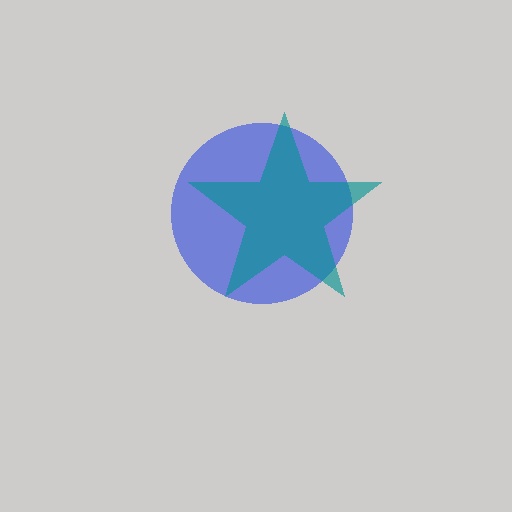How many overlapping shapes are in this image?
There are 2 overlapping shapes in the image.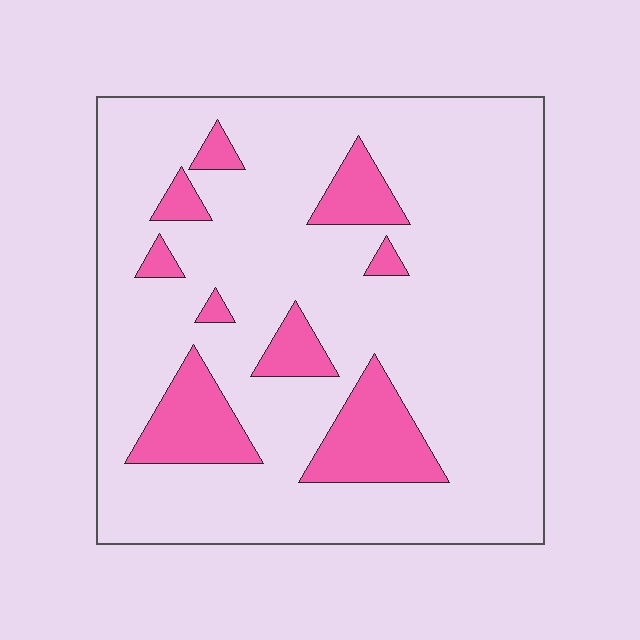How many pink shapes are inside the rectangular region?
9.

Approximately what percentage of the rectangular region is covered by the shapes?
Approximately 15%.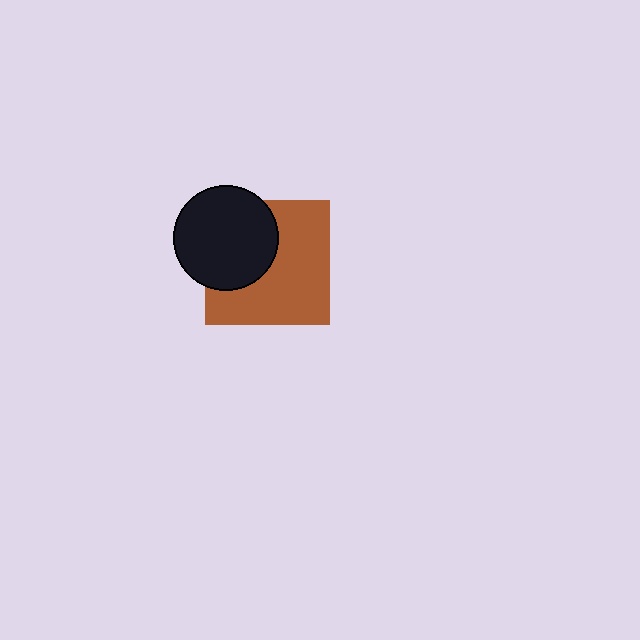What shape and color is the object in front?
The object in front is a black circle.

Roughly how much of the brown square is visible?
About half of it is visible (roughly 62%).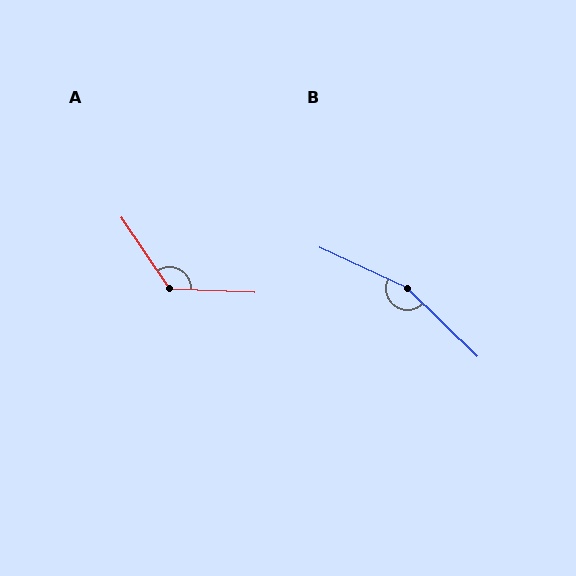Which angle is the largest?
B, at approximately 161 degrees.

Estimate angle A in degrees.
Approximately 127 degrees.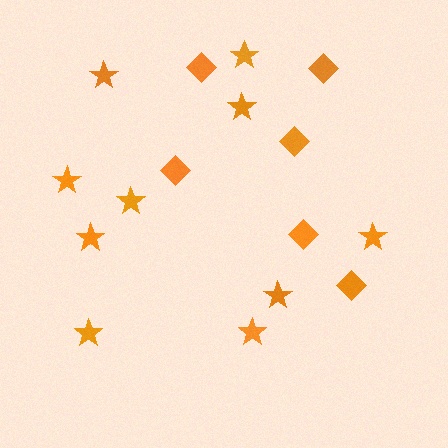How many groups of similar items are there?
There are 2 groups: one group of diamonds (6) and one group of stars (10).